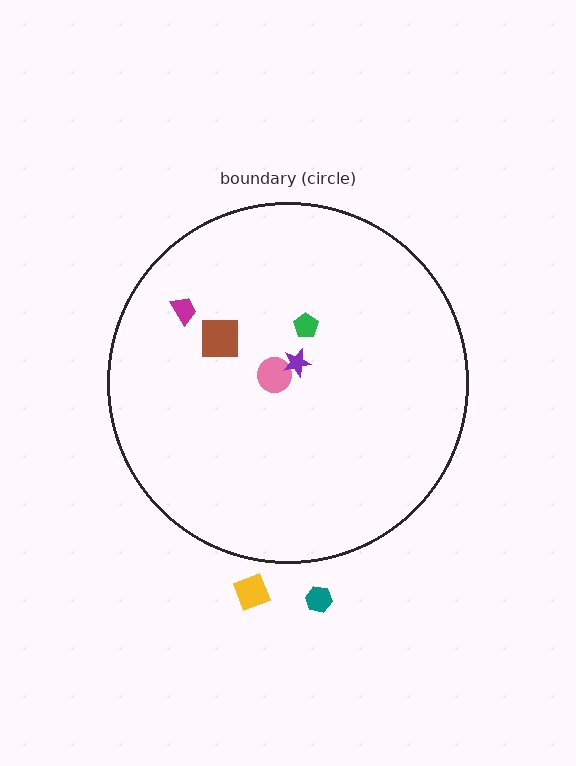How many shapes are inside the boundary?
5 inside, 2 outside.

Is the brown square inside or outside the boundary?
Inside.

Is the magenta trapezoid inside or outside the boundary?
Inside.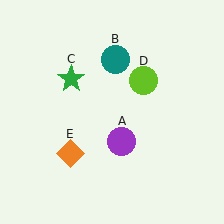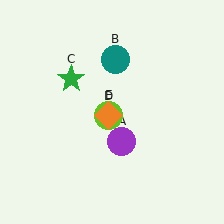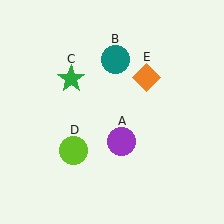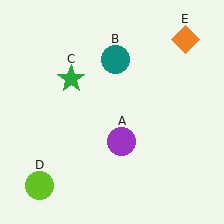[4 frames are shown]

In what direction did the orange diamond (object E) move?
The orange diamond (object E) moved up and to the right.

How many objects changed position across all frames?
2 objects changed position: lime circle (object D), orange diamond (object E).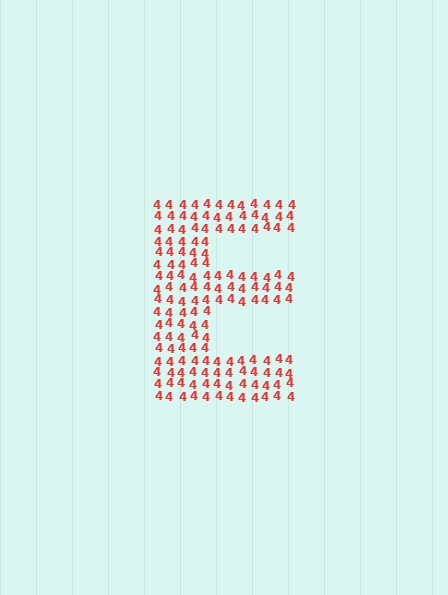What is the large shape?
The large shape is the letter E.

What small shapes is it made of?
It is made of small digit 4's.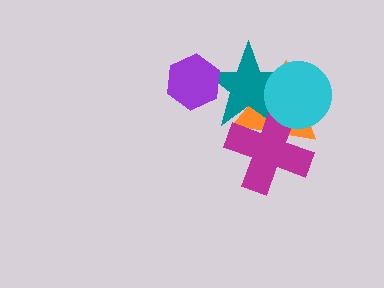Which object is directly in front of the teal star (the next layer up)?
The magenta cross is directly in front of the teal star.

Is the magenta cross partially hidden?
Yes, it is partially covered by another shape.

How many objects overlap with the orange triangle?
3 objects overlap with the orange triangle.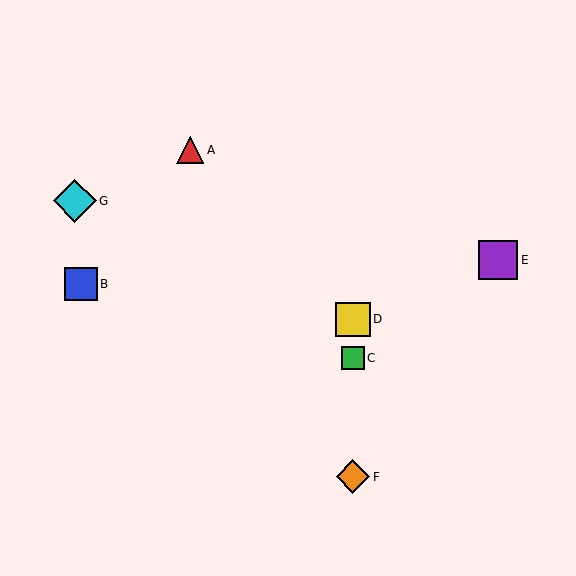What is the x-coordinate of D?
Object D is at x≈353.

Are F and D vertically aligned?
Yes, both are at x≈353.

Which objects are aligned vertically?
Objects C, D, F are aligned vertically.